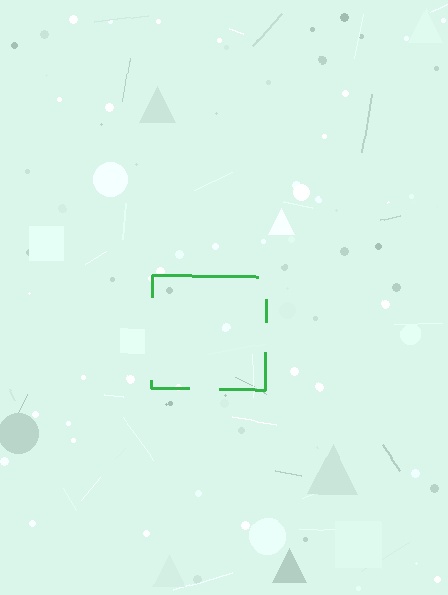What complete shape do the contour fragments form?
The contour fragments form a square.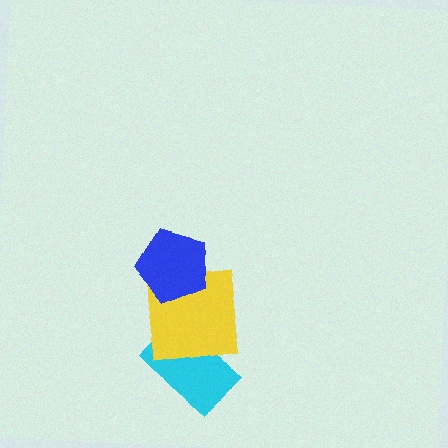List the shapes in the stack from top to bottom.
From top to bottom: the blue pentagon, the yellow square, the cyan rectangle.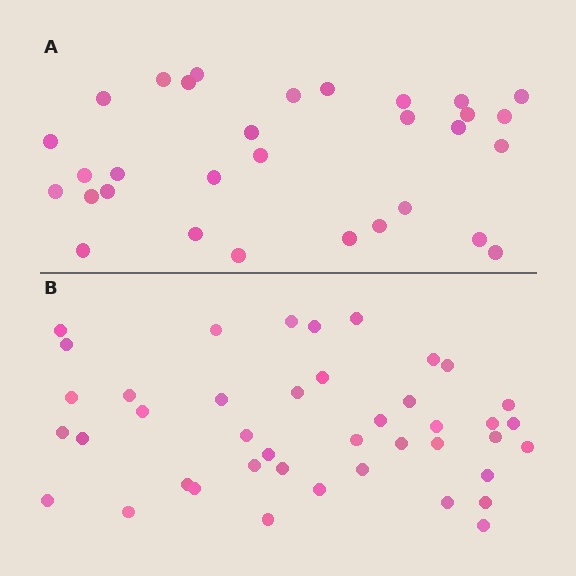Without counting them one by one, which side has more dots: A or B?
Region B (the bottom region) has more dots.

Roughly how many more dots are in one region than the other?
Region B has roughly 12 or so more dots than region A.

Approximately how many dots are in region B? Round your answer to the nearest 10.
About 40 dots. (The exact count is 42, which rounds to 40.)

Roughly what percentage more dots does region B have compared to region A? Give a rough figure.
About 35% more.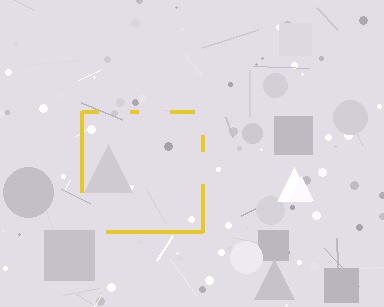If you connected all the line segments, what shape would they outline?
They would outline a square.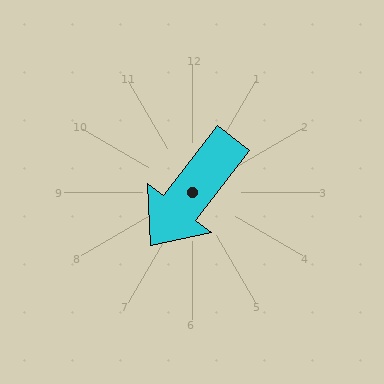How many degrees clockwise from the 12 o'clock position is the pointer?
Approximately 218 degrees.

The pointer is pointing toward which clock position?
Roughly 7 o'clock.